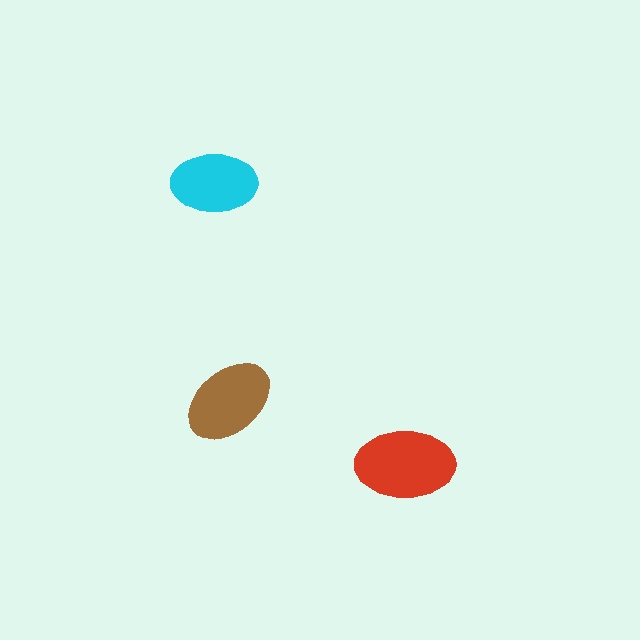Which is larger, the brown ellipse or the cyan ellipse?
The brown one.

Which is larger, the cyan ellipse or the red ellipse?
The red one.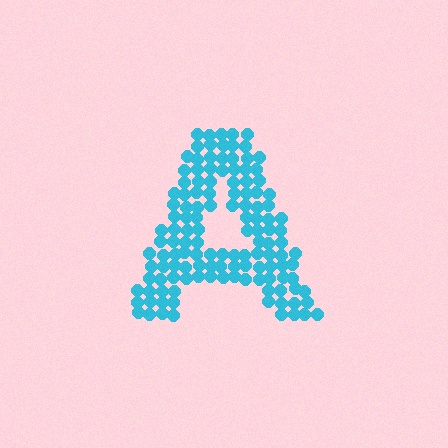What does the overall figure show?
The overall figure shows the letter A.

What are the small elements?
The small elements are circles.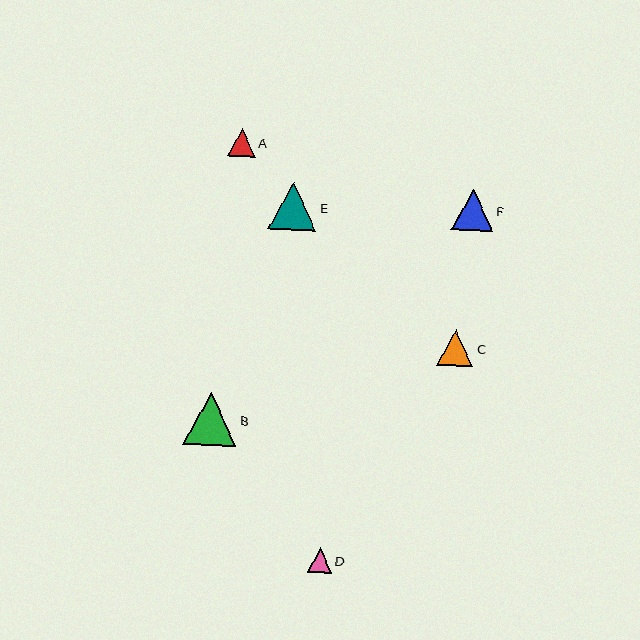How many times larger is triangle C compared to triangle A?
Triangle C is approximately 1.3 times the size of triangle A.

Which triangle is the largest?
Triangle B is the largest with a size of approximately 53 pixels.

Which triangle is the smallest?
Triangle D is the smallest with a size of approximately 24 pixels.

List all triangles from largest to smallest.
From largest to smallest: B, E, F, C, A, D.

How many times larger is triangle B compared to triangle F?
Triangle B is approximately 1.3 times the size of triangle F.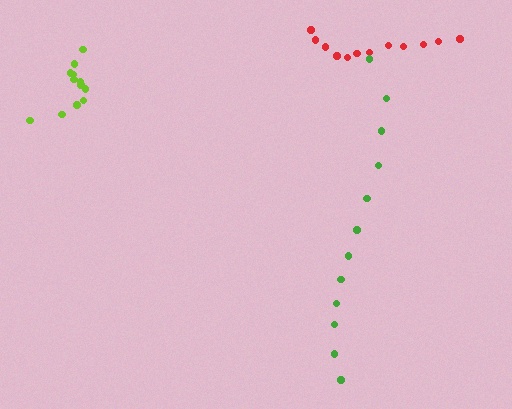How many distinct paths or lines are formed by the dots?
There are 3 distinct paths.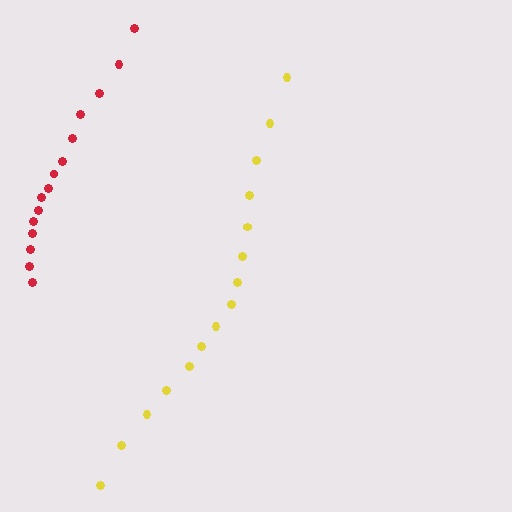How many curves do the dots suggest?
There are 2 distinct paths.